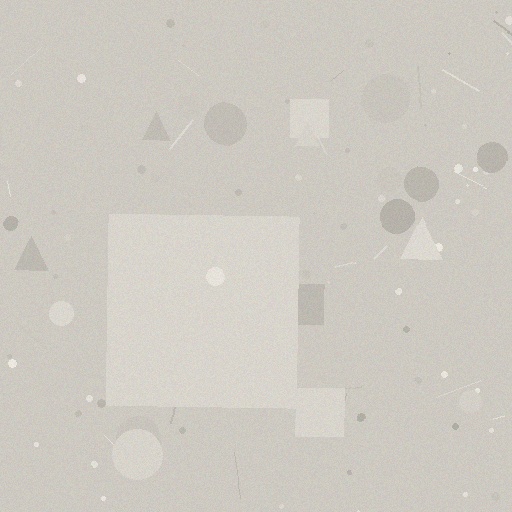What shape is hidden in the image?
A square is hidden in the image.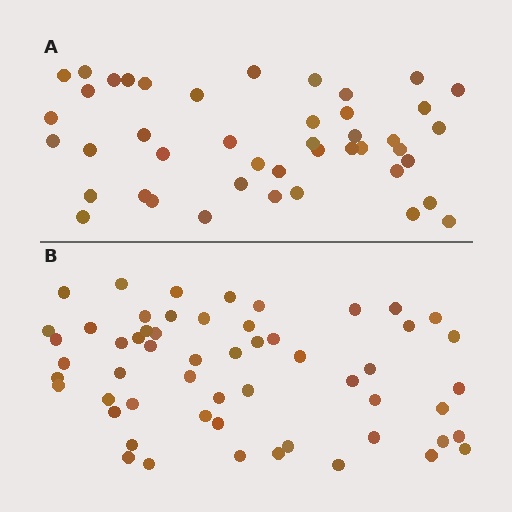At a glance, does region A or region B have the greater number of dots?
Region B (the bottom region) has more dots.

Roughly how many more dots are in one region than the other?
Region B has roughly 12 or so more dots than region A.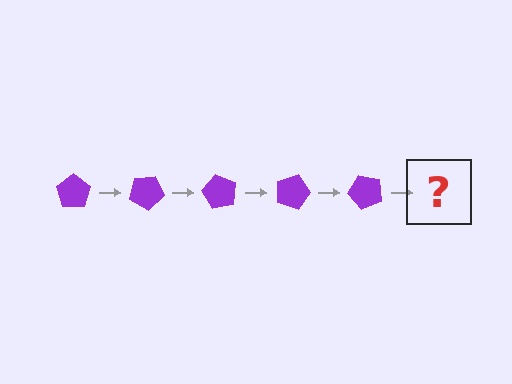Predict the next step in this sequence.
The next step is a purple pentagon rotated 150 degrees.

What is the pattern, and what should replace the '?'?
The pattern is that the pentagon rotates 30 degrees each step. The '?' should be a purple pentagon rotated 150 degrees.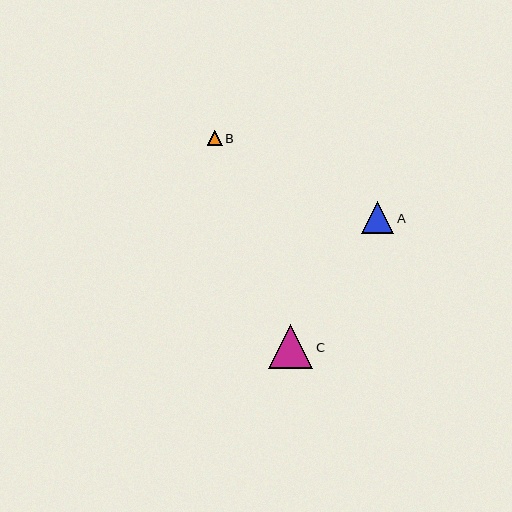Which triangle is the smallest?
Triangle B is the smallest with a size of approximately 15 pixels.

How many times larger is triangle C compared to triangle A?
Triangle C is approximately 1.4 times the size of triangle A.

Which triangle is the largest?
Triangle C is the largest with a size of approximately 44 pixels.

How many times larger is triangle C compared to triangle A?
Triangle C is approximately 1.4 times the size of triangle A.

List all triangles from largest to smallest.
From largest to smallest: C, A, B.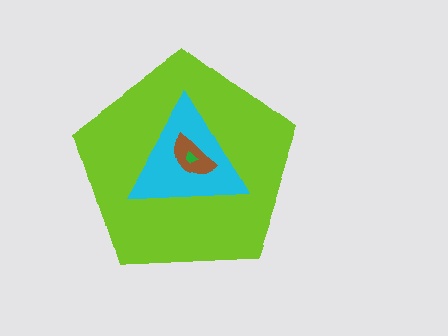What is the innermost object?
The green trapezoid.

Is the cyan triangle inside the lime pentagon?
Yes.